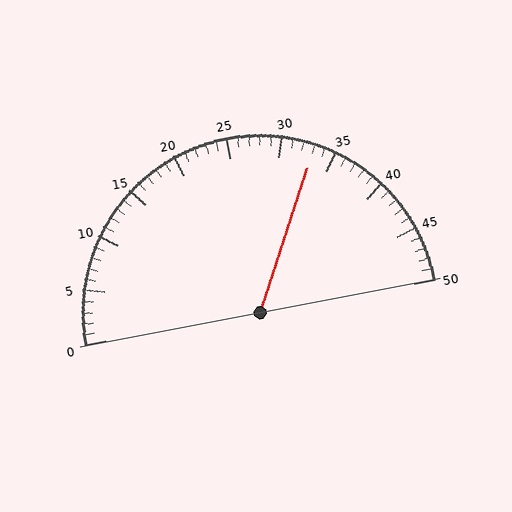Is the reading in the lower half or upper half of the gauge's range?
The reading is in the upper half of the range (0 to 50).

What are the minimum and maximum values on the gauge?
The gauge ranges from 0 to 50.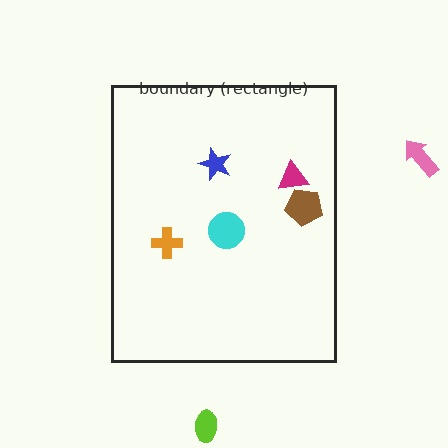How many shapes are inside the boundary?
5 inside, 2 outside.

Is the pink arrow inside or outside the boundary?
Outside.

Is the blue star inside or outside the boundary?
Inside.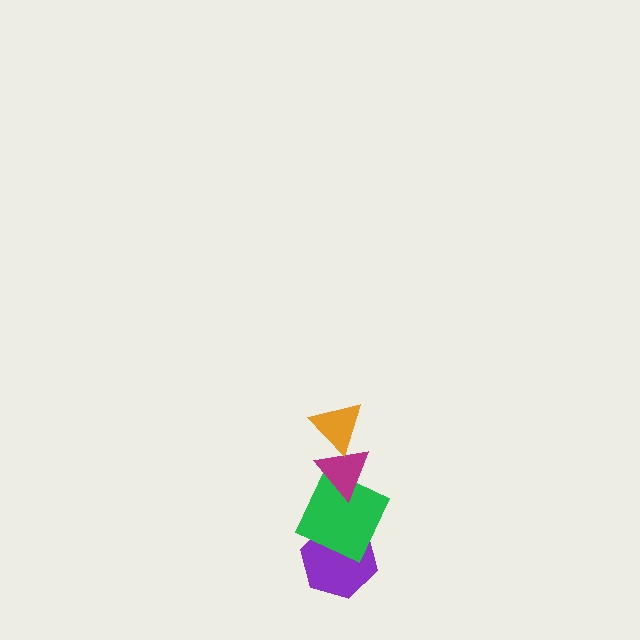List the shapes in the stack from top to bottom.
From top to bottom: the orange triangle, the magenta triangle, the green square, the purple hexagon.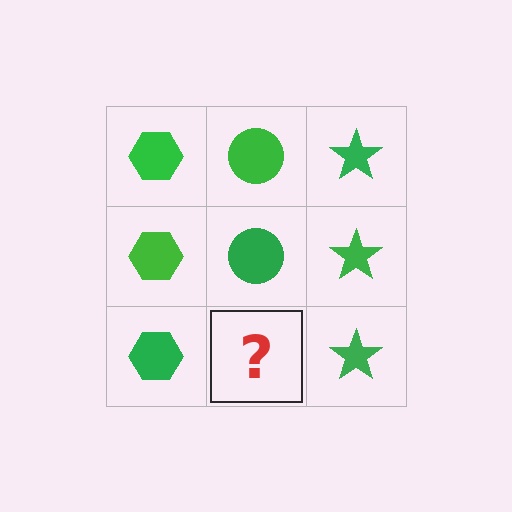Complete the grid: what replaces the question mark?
The question mark should be replaced with a green circle.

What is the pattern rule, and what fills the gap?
The rule is that each column has a consistent shape. The gap should be filled with a green circle.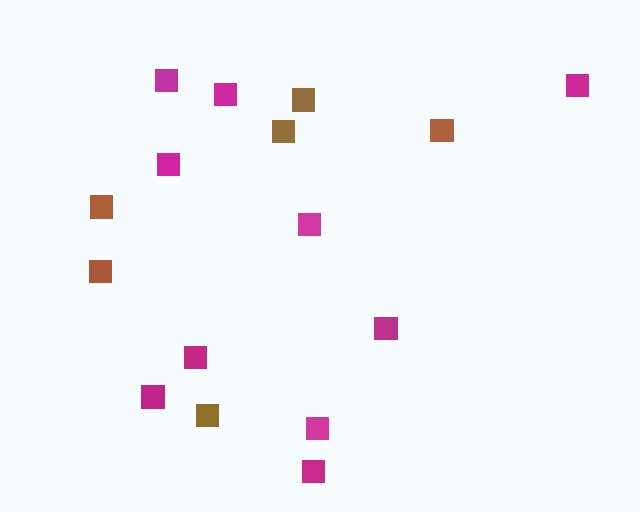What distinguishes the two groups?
There are 2 groups: one group of brown squares (6) and one group of magenta squares (10).